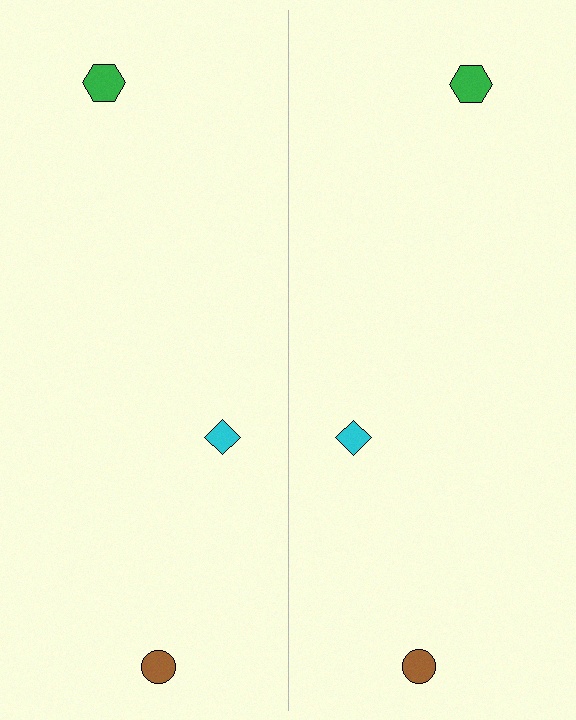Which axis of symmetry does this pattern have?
The pattern has a vertical axis of symmetry running through the center of the image.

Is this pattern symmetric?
Yes, this pattern has bilateral (reflection) symmetry.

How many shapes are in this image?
There are 6 shapes in this image.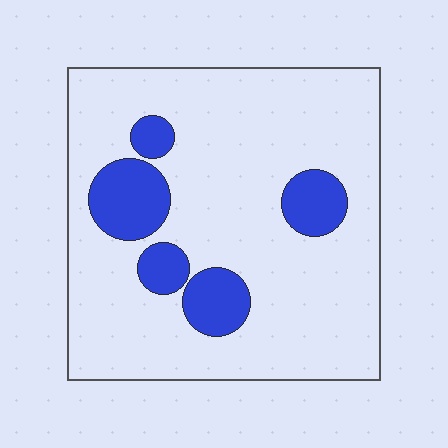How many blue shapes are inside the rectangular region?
5.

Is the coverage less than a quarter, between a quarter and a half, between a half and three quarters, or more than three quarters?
Less than a quarter.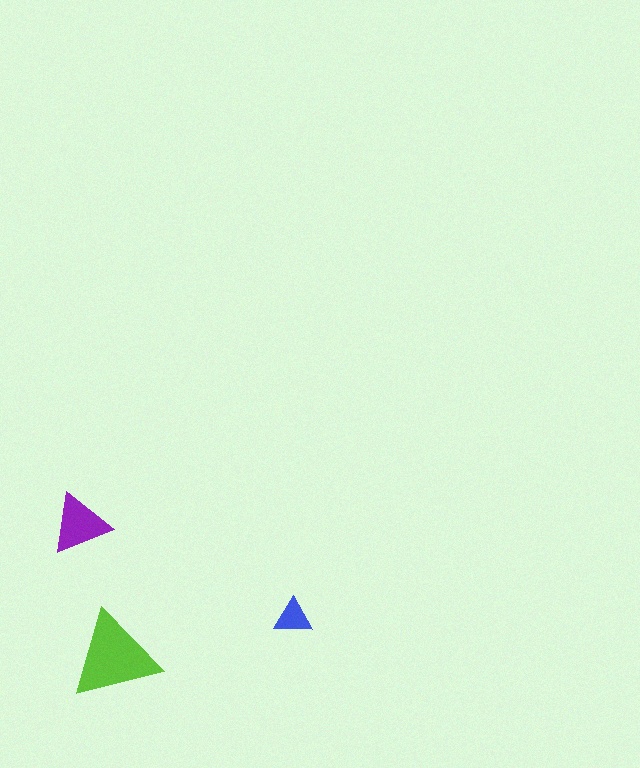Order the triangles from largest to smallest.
the lime one, the purple one, the blue one.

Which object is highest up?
The purple triangle is topmost.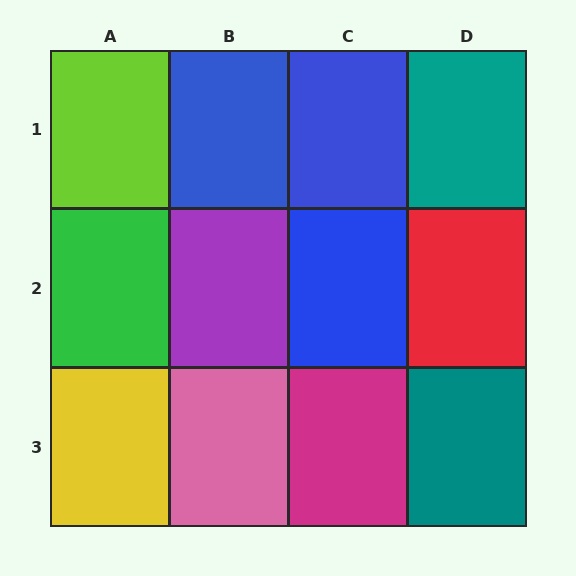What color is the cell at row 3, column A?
Yellow.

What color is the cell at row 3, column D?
Teal.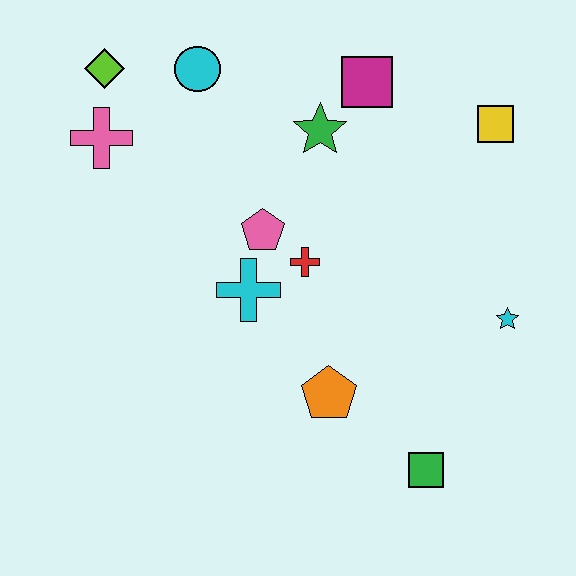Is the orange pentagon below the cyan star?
Yes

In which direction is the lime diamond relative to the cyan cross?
The lime diamond is above the cyan cross.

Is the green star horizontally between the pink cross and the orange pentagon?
Yes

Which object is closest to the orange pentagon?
The green square is closest to the orange pentagon.